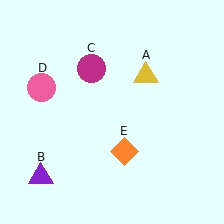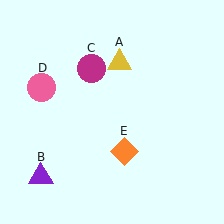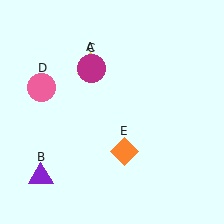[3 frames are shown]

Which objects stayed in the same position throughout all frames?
Purple triangle (object B) and magenta circle (object C) and pink circle (object D) and orange diamond (object E) remained stationary.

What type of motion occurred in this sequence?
The yellow triangle (object A) rotated counterclockwise around the center of the scene.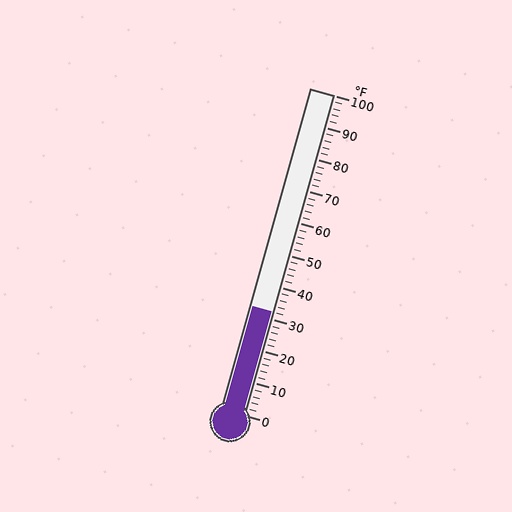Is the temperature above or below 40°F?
The temperature is below 40°F.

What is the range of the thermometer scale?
The thermometer scale ranges from 0°F to 100°F.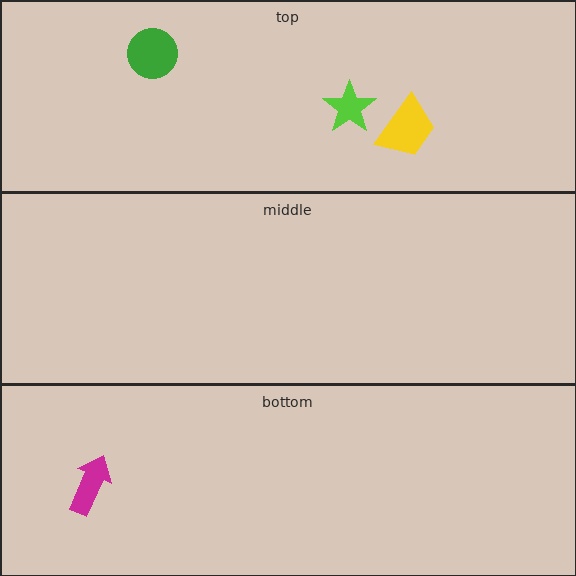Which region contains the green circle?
The top region.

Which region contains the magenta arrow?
The bottom region.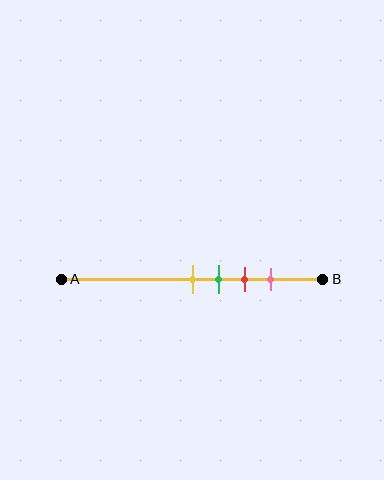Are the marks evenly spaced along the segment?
Yes, the marks are approximately evenly spaced.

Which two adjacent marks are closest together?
The yellow and green marks are the closest adjacent pair.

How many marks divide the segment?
There are 4 marks dividing the segment.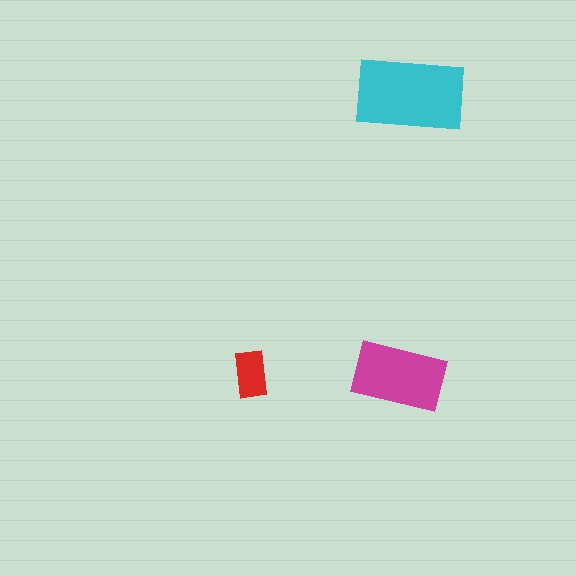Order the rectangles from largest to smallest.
the cyan one, the magenta one, the red one.